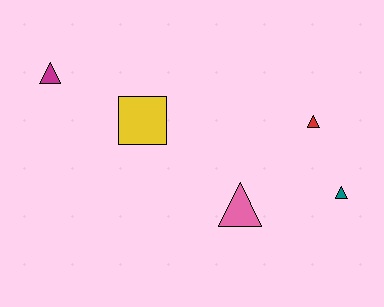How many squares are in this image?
There is 1 square.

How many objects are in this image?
There are 5 objects.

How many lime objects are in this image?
There are no lime objects.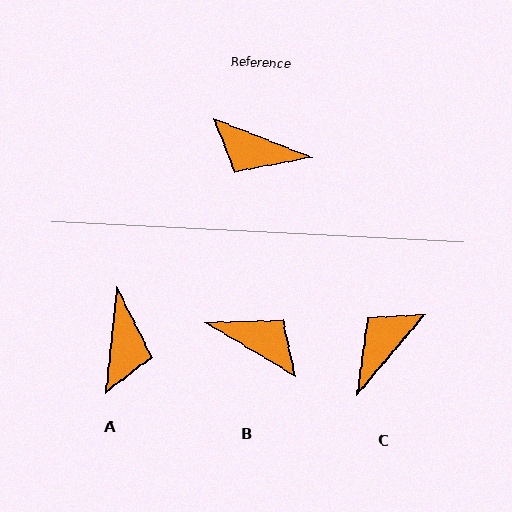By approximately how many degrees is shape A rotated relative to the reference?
Approximately 106 degrees counter-clockwise.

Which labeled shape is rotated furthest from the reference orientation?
B, about 170 degrees away.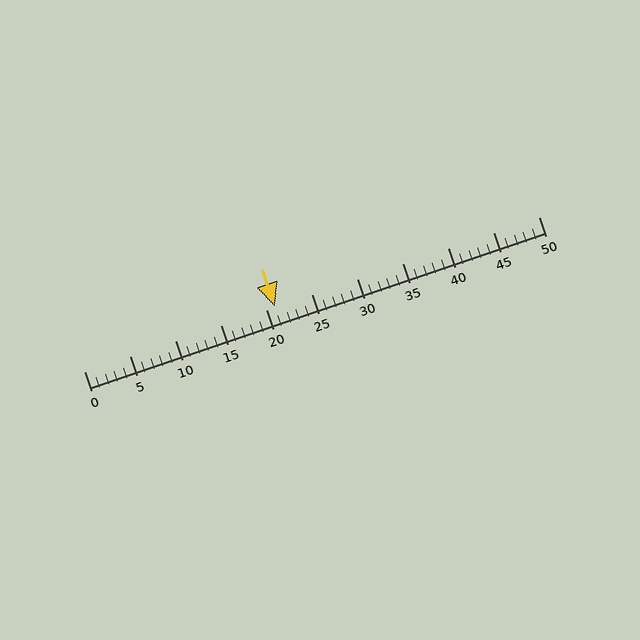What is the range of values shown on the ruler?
The ruler shows values from 0 to 50.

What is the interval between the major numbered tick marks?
The major tick marks are spaced 5 units apart.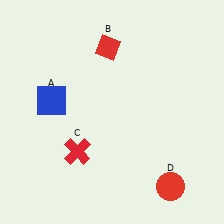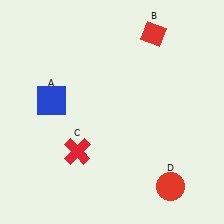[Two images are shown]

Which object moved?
The red diamond (B) moved right.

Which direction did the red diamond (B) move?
The red diamond (B) moved right.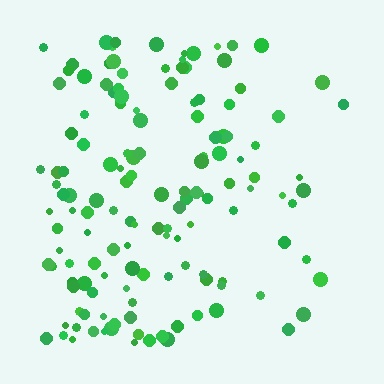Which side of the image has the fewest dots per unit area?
The right.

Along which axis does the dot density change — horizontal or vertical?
Horizontal.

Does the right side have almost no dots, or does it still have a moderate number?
Still a moderate number, just noticeably fewer than the left.